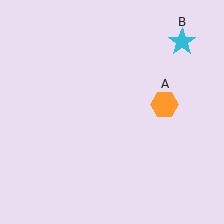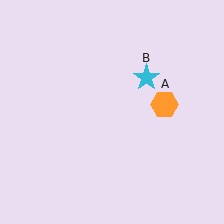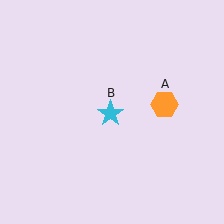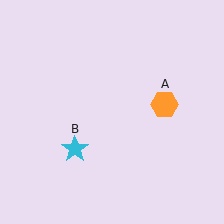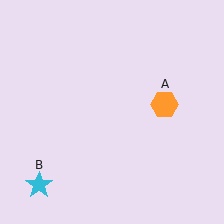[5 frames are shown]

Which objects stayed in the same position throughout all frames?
Orange hexagon (object A) remained stationary.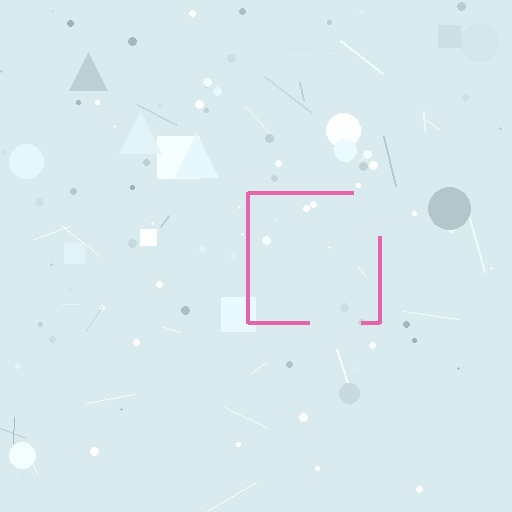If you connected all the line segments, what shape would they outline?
They would outline a square.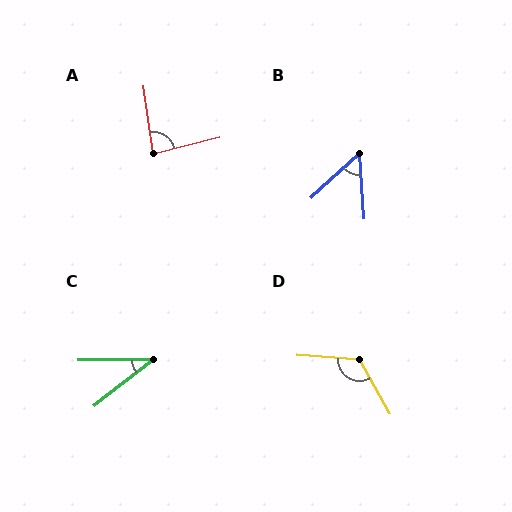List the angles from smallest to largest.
C (38°), B (51°), A (84°), D (123°).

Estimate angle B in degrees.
Approximately 51 degrees.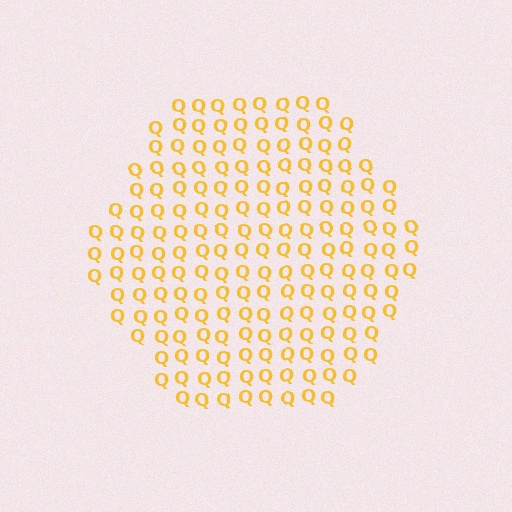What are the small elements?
The small elements are letter Q's.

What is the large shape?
The large shape is a hexagon.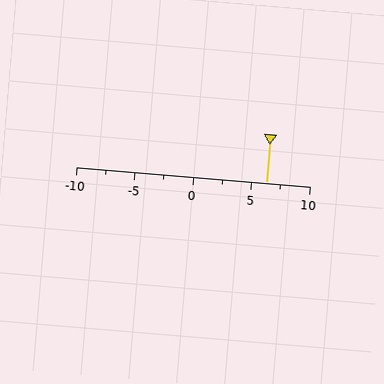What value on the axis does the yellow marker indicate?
The marker indicates approximately 6.2.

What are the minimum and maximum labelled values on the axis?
The axis runs from -10 to 10.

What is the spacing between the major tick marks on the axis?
The major ticks are spaced 5 apart.